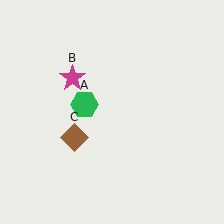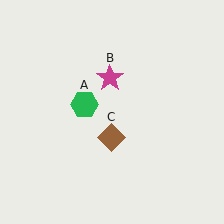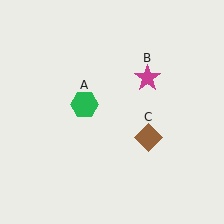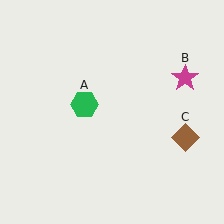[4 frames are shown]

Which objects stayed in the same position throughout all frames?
Green hexagon (object A) remained stationary.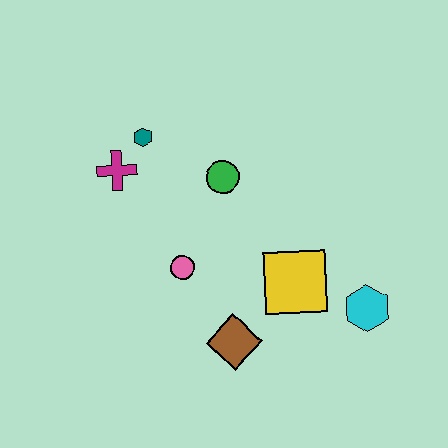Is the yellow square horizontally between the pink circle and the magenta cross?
No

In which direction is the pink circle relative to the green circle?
The pink circle is below the green circle.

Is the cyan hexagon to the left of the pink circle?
No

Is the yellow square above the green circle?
No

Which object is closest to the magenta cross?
The teal hexagon is closest to the magenta cross.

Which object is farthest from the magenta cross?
The cyan hexagon is farthest from the magenta cross.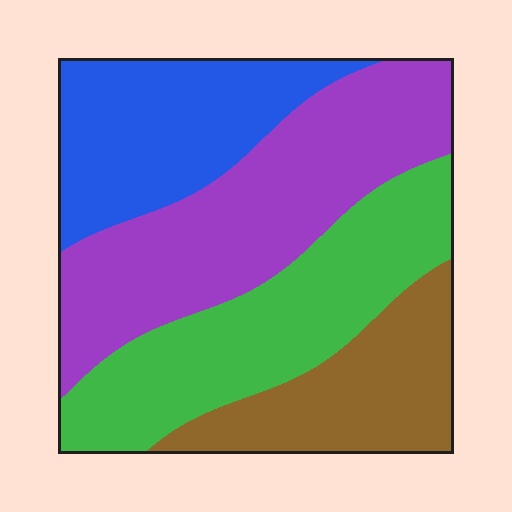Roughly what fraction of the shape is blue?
Blue covers 22% of the shape.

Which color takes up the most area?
Purple, at roughly 35%.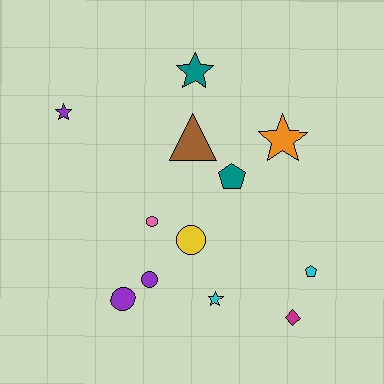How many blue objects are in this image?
There are no blue objects.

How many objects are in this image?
There are 12 objects.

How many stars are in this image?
There are 4 stars.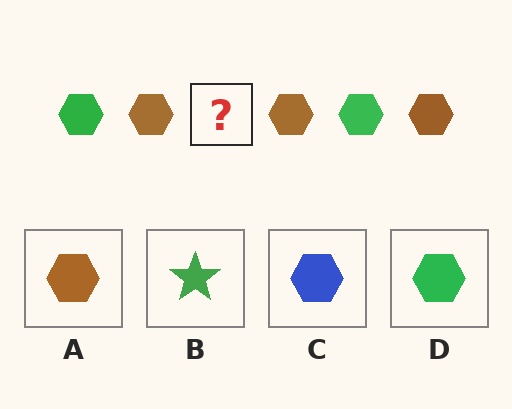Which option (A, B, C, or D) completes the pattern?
D.